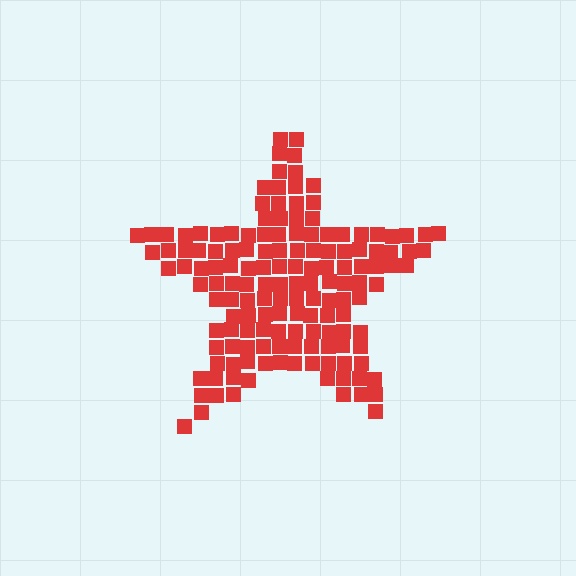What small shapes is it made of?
It is made of small squares.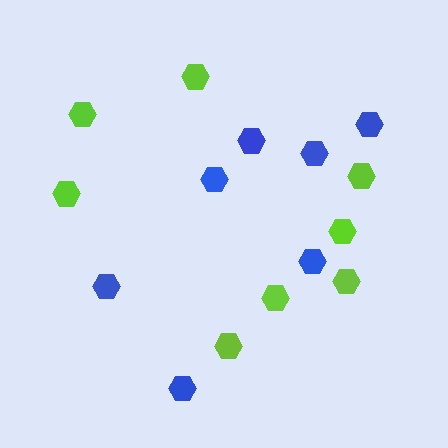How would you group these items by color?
There are 2 groups: one group of blue hexagons (7) and one group of lime hexagons (8).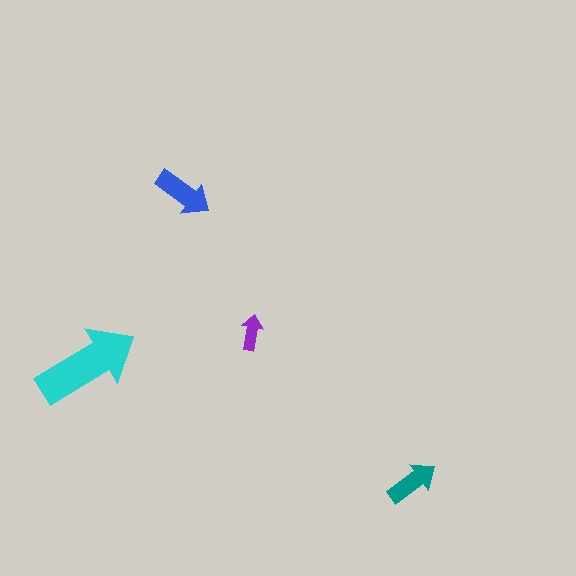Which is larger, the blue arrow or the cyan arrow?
The cyan one.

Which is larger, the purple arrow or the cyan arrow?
The cyan one.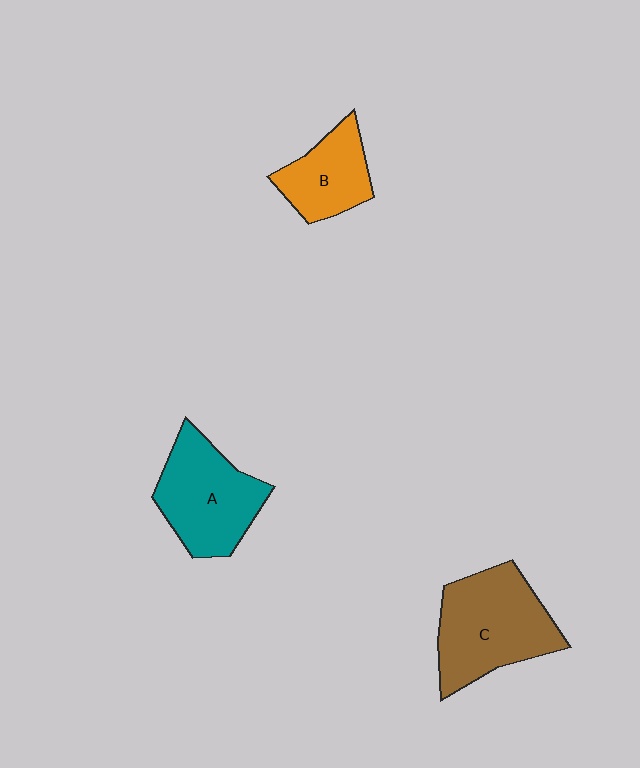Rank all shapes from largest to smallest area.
From largest to smallest: C (brown), A (teal), B (orange).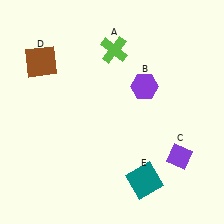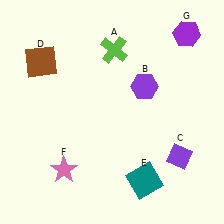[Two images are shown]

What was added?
A pink star (F), a purple hexagon (G) were added in Image 2.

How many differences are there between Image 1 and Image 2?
There are 2 differences between the two images.